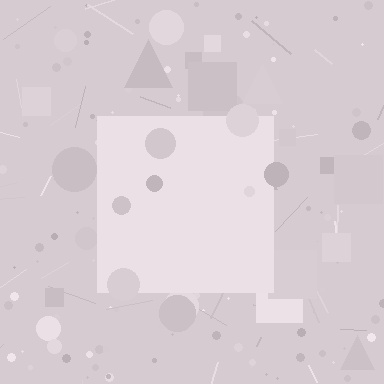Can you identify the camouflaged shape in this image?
The camouflaged shape is a square.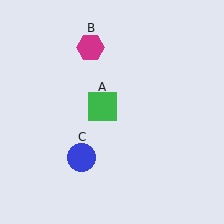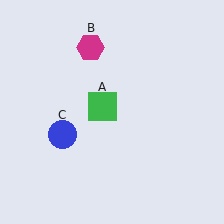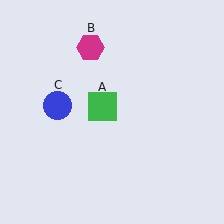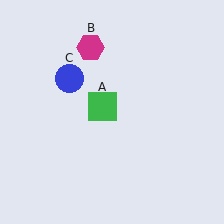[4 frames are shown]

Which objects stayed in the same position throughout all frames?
Green square (object A) and magenta hexagon (object B) remained stationary.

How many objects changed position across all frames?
1 object changed position: blue circle (object C).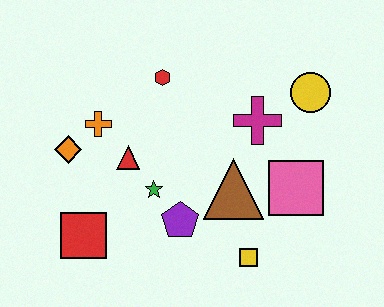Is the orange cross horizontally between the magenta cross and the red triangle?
No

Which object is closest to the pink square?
The brown triangle is closest to the pink square.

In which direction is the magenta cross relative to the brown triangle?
The magenta cross is above the brown triangle.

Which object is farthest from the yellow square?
The orange diamond is farthest from the yellow square.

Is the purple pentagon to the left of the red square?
No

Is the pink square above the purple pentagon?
Yes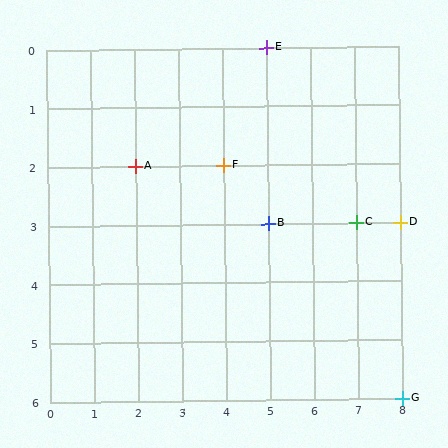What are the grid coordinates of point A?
Point A is at grid coordinates (2, 2).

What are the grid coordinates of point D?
Point D is at grid coordinates (8, 3).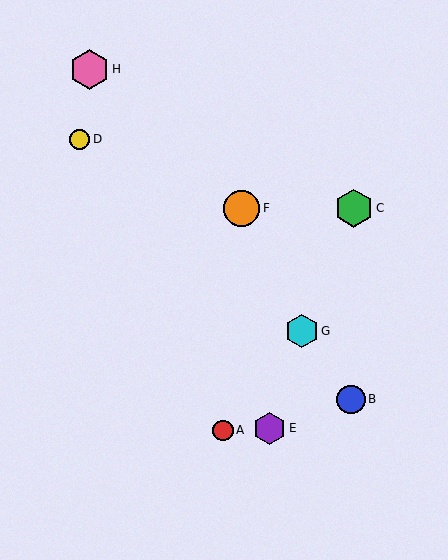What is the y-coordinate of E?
Object E is at y≈428.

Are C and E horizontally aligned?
No, C is at y≈208 and E is at y≈428.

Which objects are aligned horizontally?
Objects C, F are aligned horizontally.